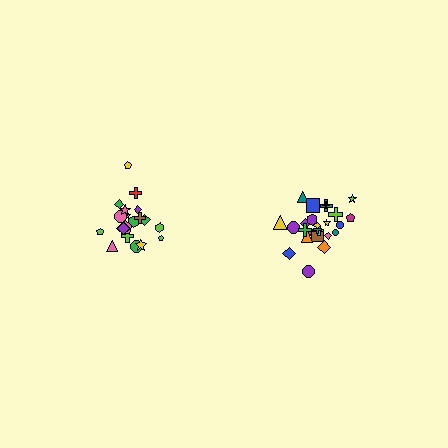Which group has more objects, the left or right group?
The right group.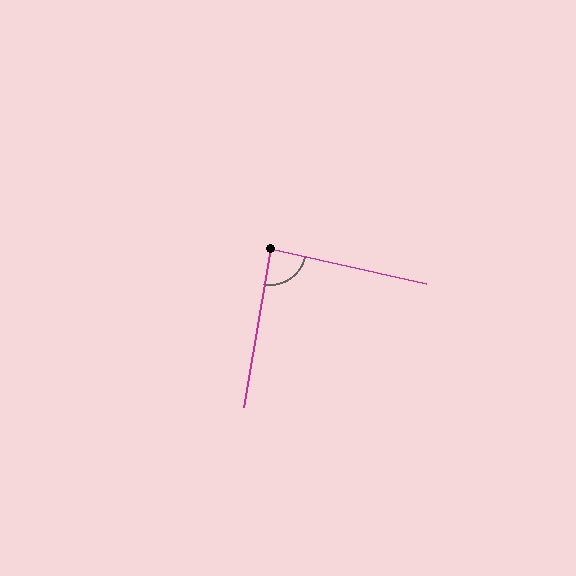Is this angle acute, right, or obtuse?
It is approximately a right angle.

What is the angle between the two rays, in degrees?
Approximately 87 degrees.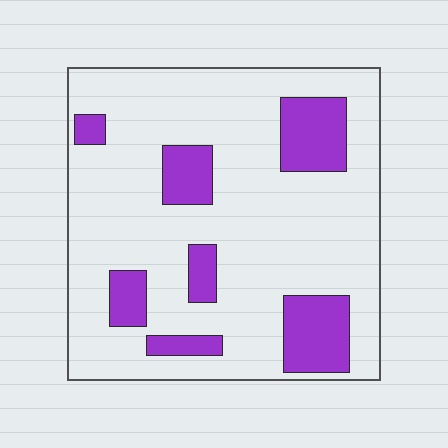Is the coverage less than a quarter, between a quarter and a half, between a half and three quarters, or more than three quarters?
Less than a quarter.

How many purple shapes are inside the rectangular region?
7.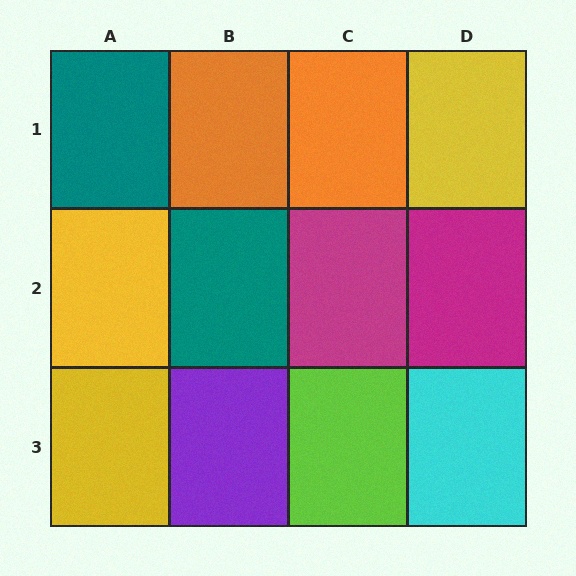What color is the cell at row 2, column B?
Teal.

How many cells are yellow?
3 cells are yellow.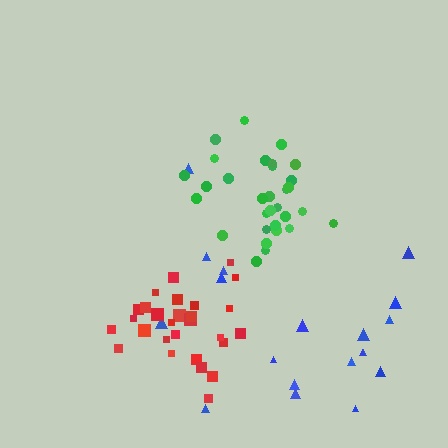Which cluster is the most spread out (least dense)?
Blue.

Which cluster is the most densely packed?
Green.